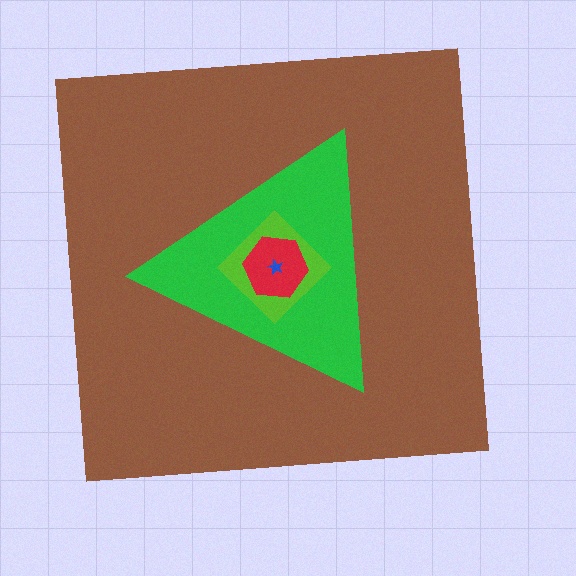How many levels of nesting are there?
5.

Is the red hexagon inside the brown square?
Yes.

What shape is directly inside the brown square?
The green triangle.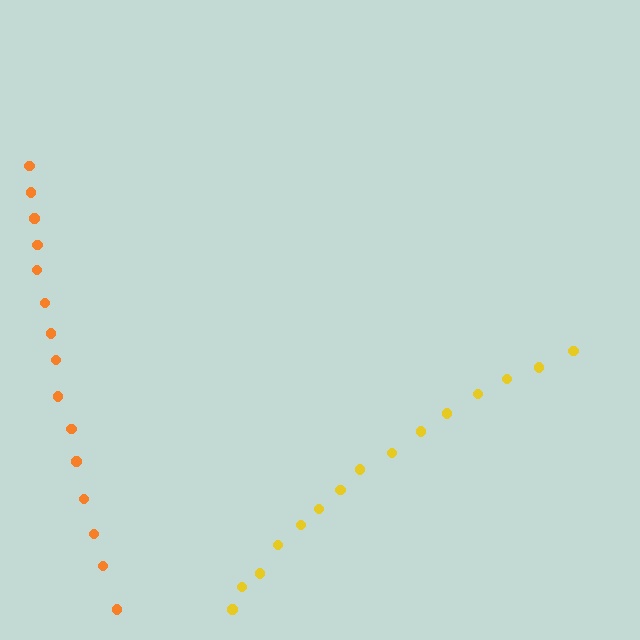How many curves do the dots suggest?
There are 2 distinct paths.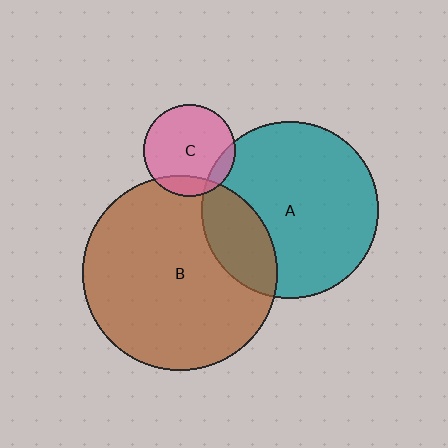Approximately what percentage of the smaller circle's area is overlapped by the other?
Approximately 25%.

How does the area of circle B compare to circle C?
Approximately 4.4 times.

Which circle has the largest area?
Circle B (brown).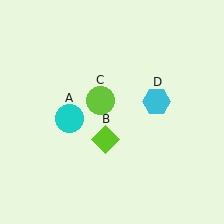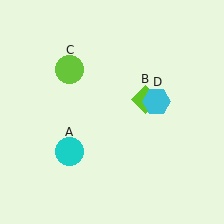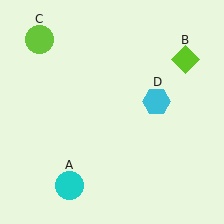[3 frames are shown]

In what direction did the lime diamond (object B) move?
The lime diamond (object B) moved up and to the right.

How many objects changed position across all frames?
3 objects changed position: cyan circle (object A), lime diamond (object B), lime circle (object C).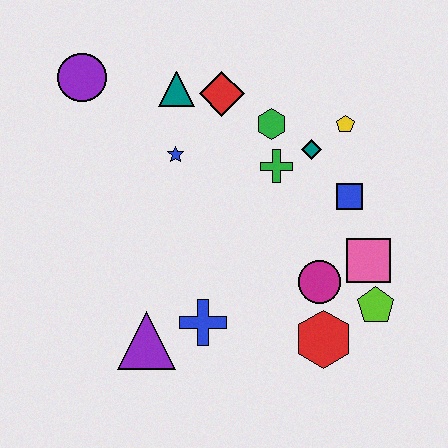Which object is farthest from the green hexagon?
The purple triangle is farthest from the green hexagon.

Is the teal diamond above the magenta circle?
Yes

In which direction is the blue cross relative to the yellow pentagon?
The blue cross is below the yellow pentagon.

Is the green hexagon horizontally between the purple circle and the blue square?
Yes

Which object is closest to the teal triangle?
The red diamond is closest to the teal triangle.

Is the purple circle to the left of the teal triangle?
Yes